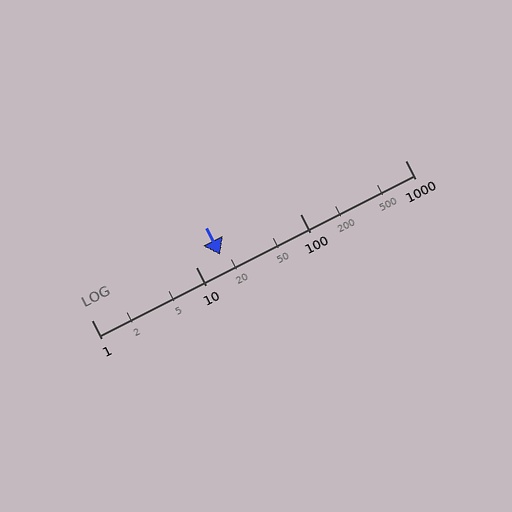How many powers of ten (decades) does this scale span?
The scale spans 3 decades, from 1 to 1000.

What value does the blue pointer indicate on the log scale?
The pointer indicates approximately 17.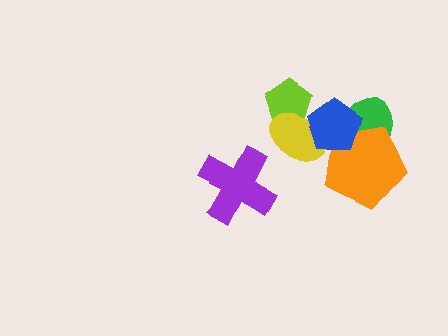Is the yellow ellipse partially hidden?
Yes, it is partially covered by another shape.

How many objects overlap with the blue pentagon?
3 objects overlap with the blue pentagon.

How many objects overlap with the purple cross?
0 objects overlap with the purple cross.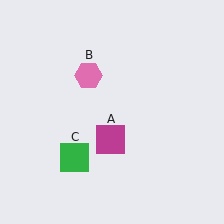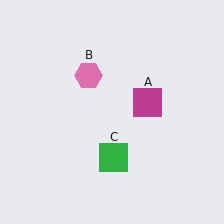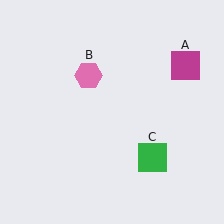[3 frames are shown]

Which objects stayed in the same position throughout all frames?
Pink hexagon (object B) remained stationary.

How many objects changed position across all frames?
2 objects changed position: magenta square (object A), green square (object C).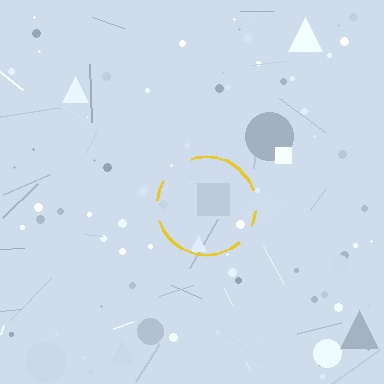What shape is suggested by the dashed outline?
The dashed outline suggests a circle.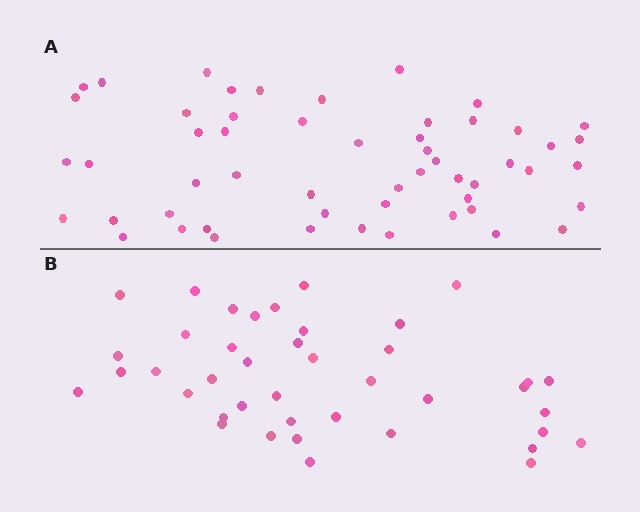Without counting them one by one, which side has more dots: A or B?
Region A (the top region) has more dots.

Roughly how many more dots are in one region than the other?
Region A has approximately 15 more dots than region B.